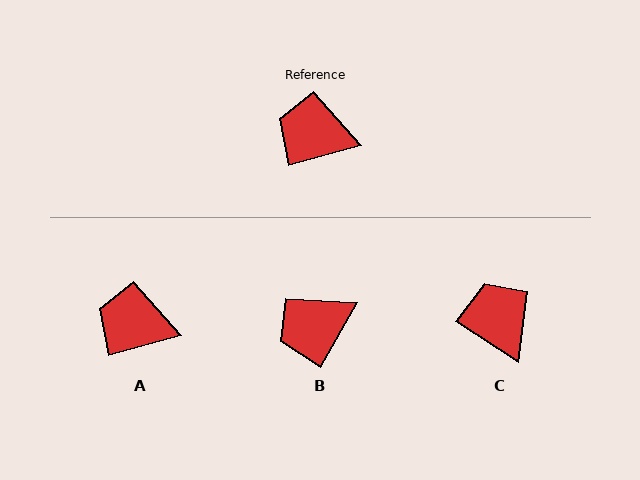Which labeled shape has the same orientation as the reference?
A.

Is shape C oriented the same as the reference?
No, it is off by about 48 degrees.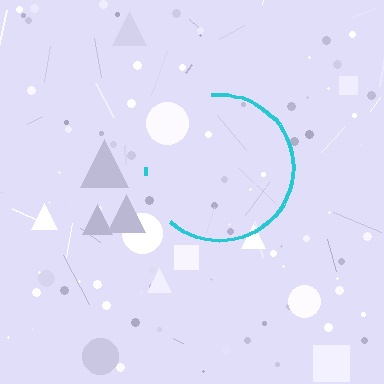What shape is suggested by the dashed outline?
The dashed outline suggests a circle.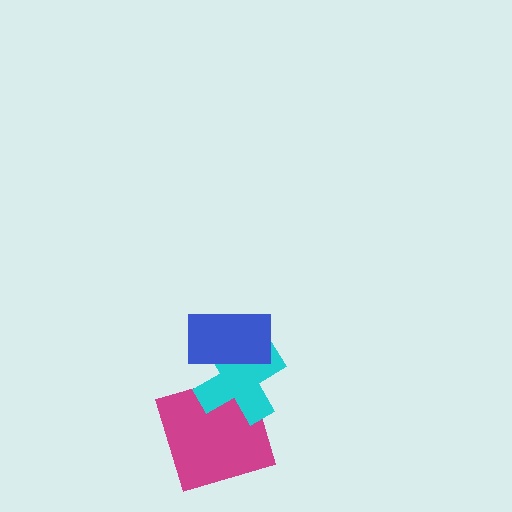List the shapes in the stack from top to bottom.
From top to bottom: the blue rectangle, the cyan cross, the magenta square.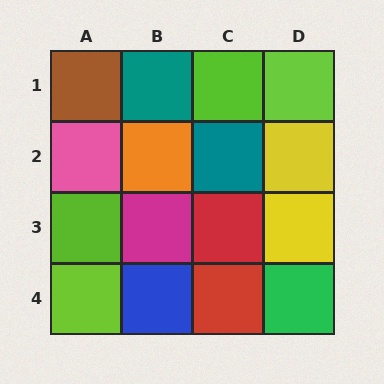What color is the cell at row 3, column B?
Magenta.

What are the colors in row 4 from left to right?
Lime, blue, red, green.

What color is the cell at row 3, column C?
Red.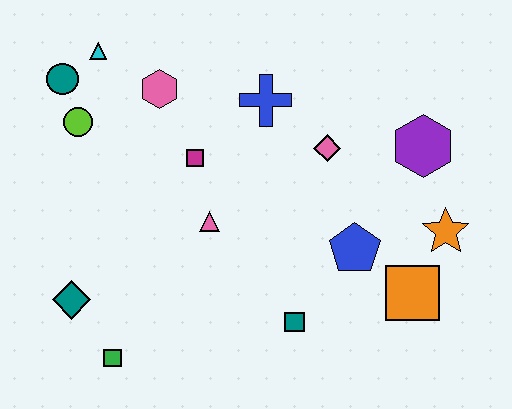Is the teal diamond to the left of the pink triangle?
Yes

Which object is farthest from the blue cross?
The green square is farthest from the blue cross.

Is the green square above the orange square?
No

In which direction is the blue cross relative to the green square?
The blue cross is above the green square.